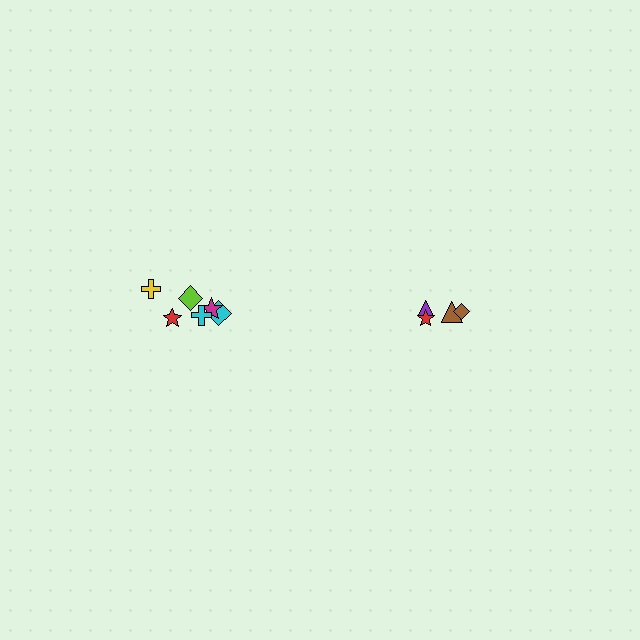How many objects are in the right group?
There are 4 objects.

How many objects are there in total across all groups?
There are 10 objects.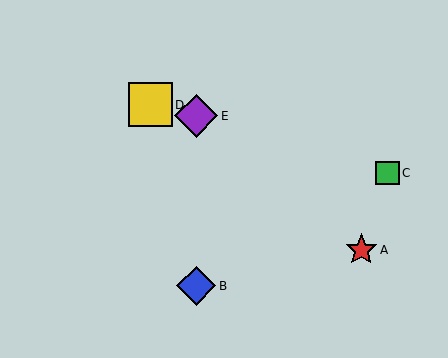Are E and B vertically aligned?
Yes, both are at x≈196.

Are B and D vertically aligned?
No, B is at x≈196 and D is at x≈150.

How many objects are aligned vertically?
2 objects (B, E) are aligned vertically.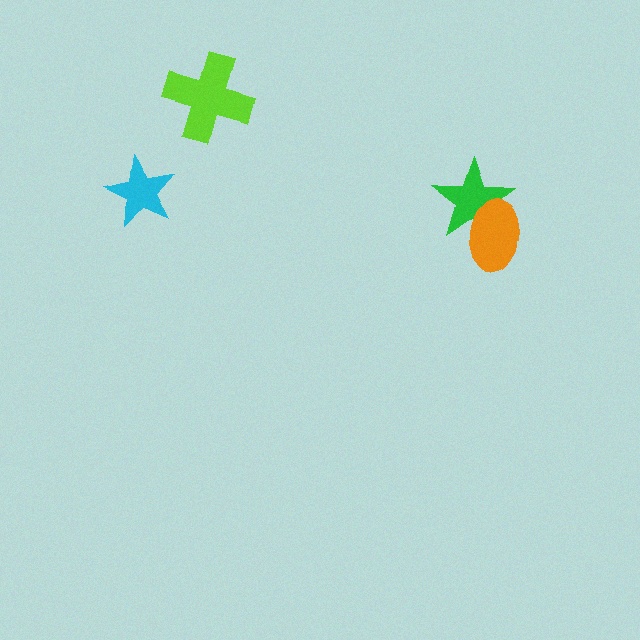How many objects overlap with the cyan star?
0 objects overlap with the cyan star.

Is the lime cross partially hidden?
No, no other shape covers it.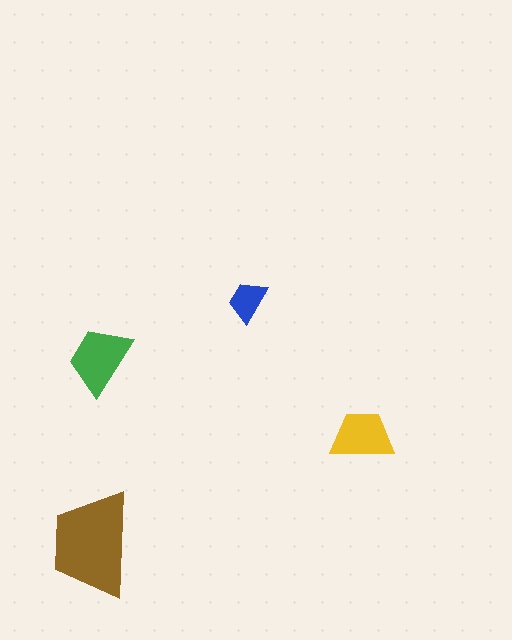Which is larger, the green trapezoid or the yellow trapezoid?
The green one.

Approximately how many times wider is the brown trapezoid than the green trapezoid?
About 1.5 times wider.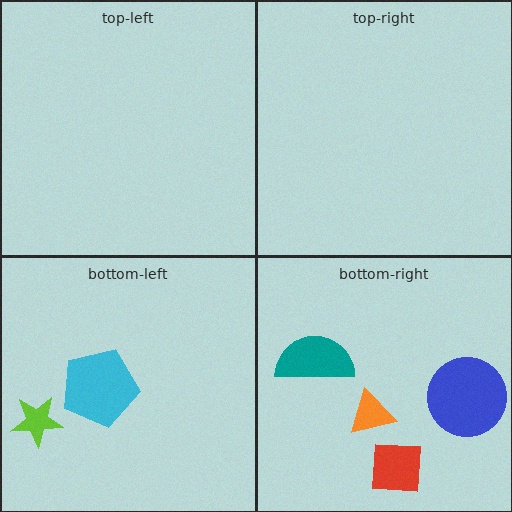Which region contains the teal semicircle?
The bottom-right region.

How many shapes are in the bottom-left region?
2.